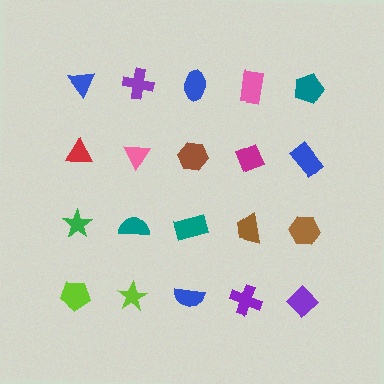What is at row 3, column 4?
A brown trapezoid.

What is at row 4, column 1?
A lime pentagon.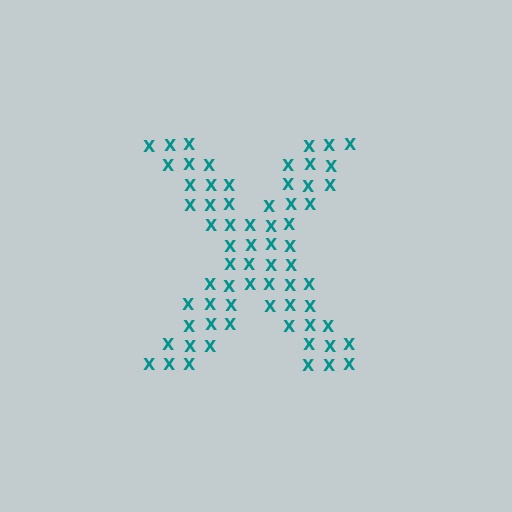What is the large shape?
The large shape is the letter X.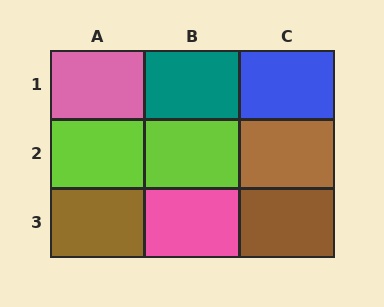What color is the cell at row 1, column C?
Blue.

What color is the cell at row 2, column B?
Lime.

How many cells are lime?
2 cells are lime.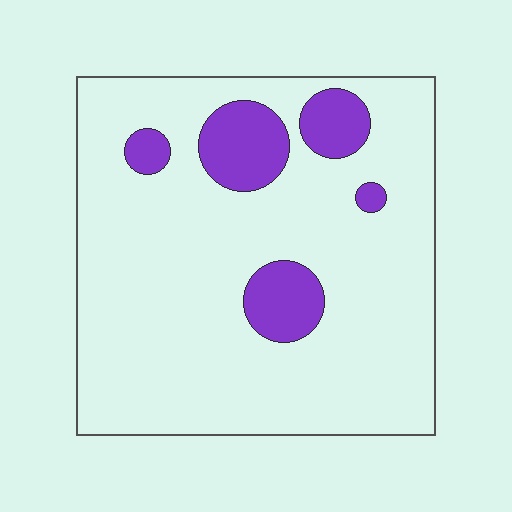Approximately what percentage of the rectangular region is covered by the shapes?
Approximately 15%.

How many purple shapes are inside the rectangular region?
5.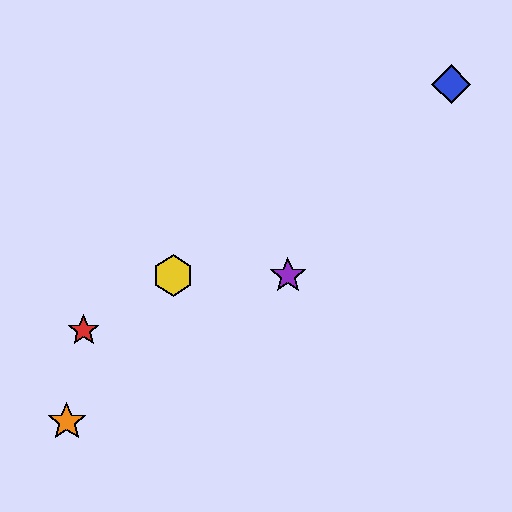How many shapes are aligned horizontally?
3 shapes (the green diamond, the yellow hexagon, the purple star) are aligned horizontally.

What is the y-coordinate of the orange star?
The orange star is at y≈422.